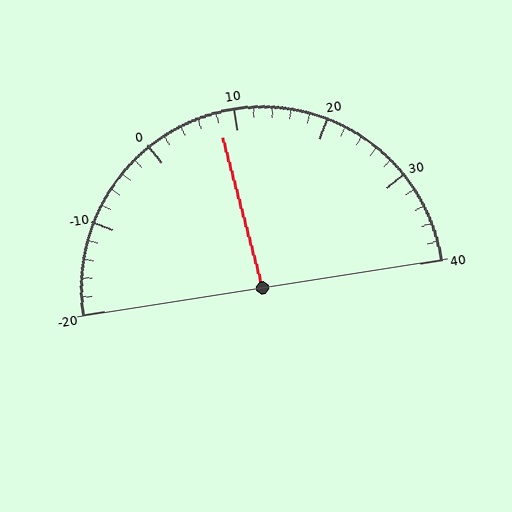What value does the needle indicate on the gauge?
The needle indicates approximately 8.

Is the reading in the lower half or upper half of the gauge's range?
The reading is in the lower half of the range (-20 to 40).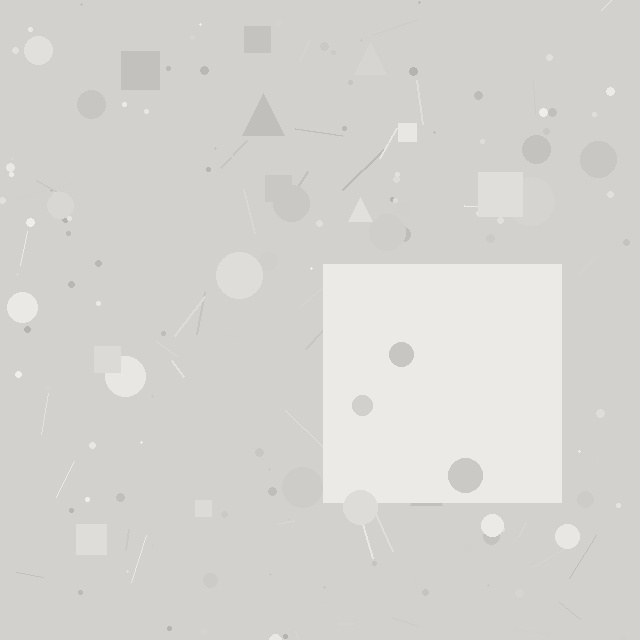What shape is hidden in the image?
A square is hidden in the image.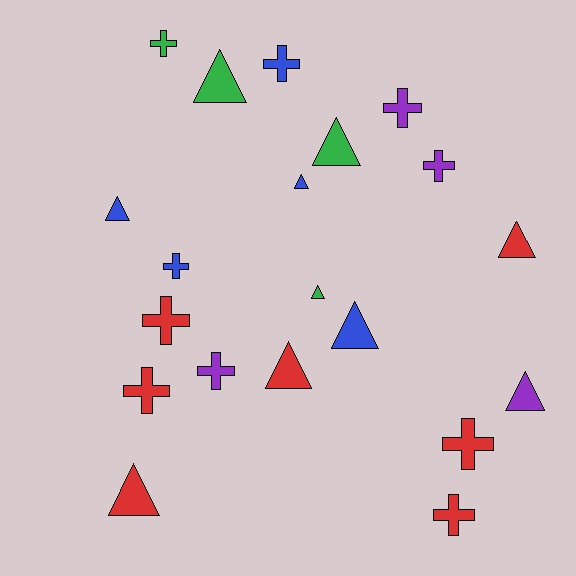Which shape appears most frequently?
Triangle, with 10 objects.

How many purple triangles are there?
There is 1 purple triangle.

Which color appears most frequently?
Red, with 7 objects.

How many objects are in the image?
There are 20 objects.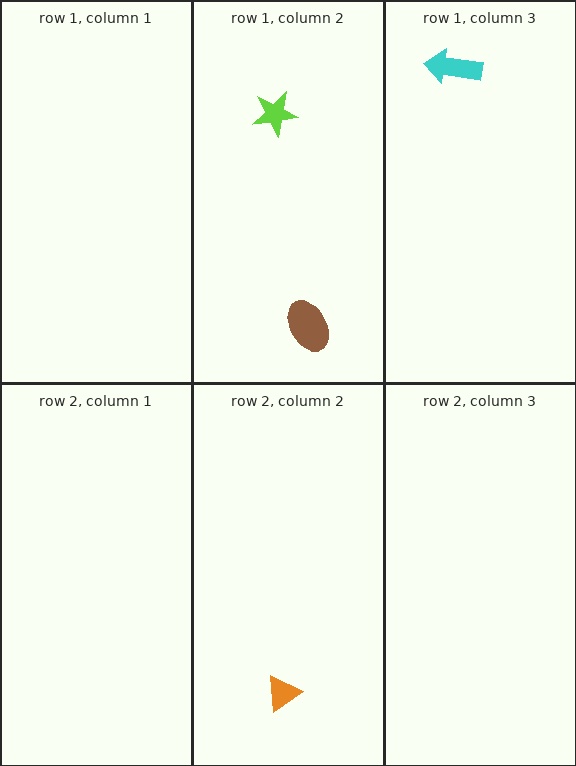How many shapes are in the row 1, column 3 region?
1.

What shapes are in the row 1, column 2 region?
The brown ellipse, the lime star.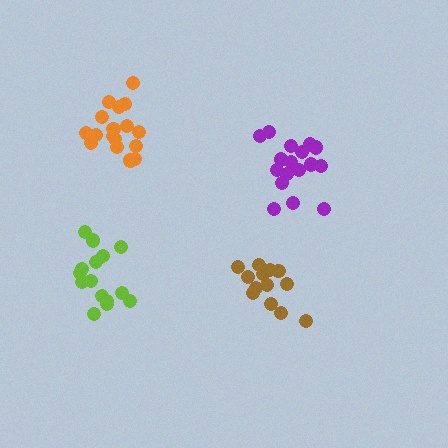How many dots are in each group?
Group 1: 18 dots, Group 2: 13 dots, Group 3: 15 dots, Group 4: 17 dots (63 total).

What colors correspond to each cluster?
The clusters are colored: purple, brown, lime, orange.